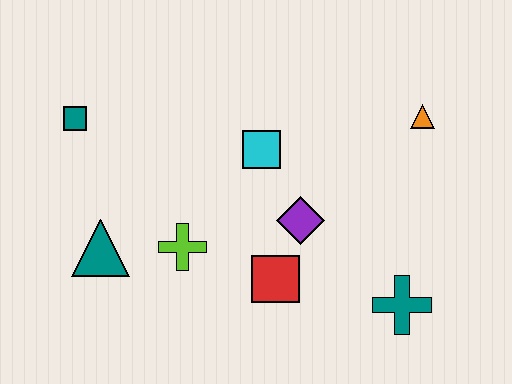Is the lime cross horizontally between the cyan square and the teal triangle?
Yes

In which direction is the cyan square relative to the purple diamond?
The cyan square is above the purple diamond.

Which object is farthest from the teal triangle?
The orange triangle is farthest from the teal triangle.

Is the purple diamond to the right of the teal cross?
No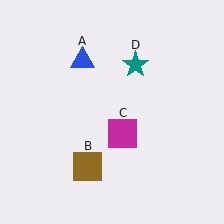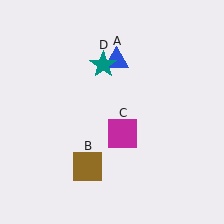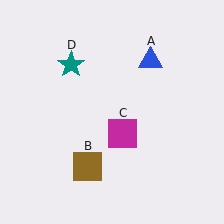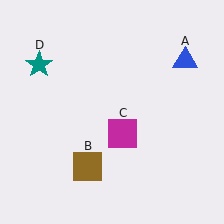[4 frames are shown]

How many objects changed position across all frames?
2 objects changed position: blue triangle (object A), teal star (object D).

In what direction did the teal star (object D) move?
The teal star (object D) moved left.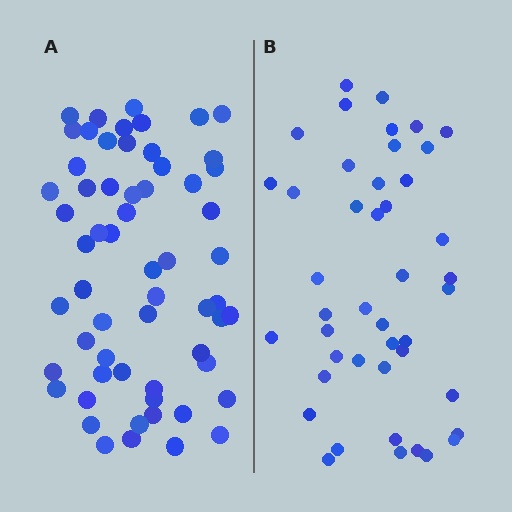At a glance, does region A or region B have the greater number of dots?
Region A (the left region) has more dots.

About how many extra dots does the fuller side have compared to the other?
Region A has approximately 15 more dots than region B.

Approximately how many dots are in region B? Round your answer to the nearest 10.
About 40 dots. (The exact count is 44, which rounds to 40.)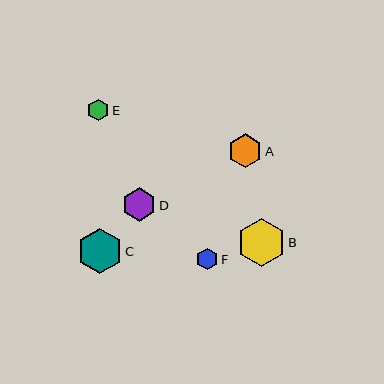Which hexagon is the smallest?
Hexagon E is the smallest with a size of approximately 22 pixels.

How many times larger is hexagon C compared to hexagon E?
Hexagon C is approximately 2.1 times the size of hexagon E.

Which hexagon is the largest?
Hexagon B is the largest with a size of approximately 48 pixels.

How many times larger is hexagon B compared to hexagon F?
Hexagon B is approximately 2.2 times the size of hexagon F.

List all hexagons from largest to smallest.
From largest to smallest: B, C, D, A, F, E.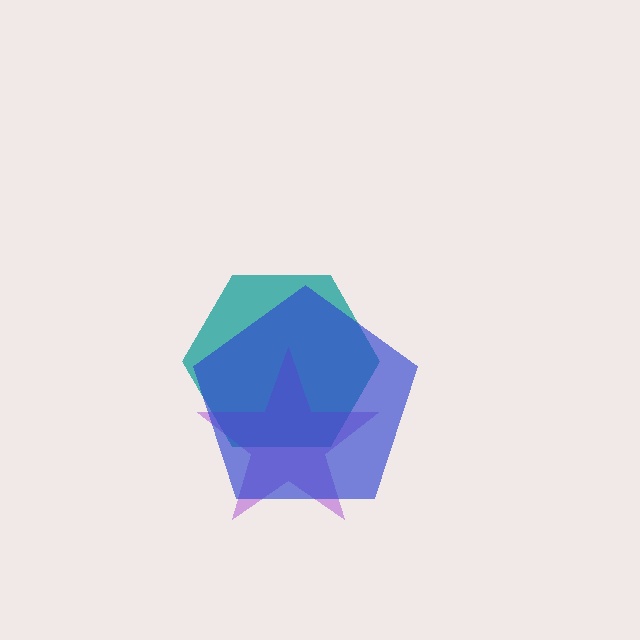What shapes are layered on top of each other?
The layered shapes are: a teal hexagon, a purple star, a blue pentagon.